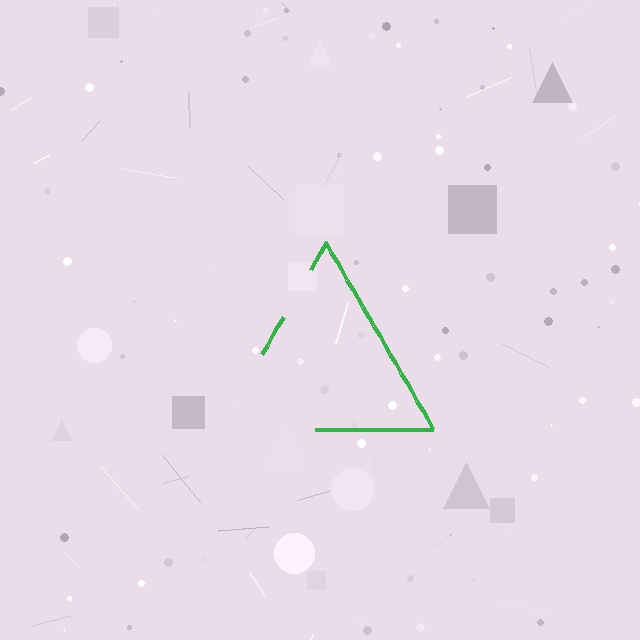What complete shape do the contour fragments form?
The contour fragments form a triangle.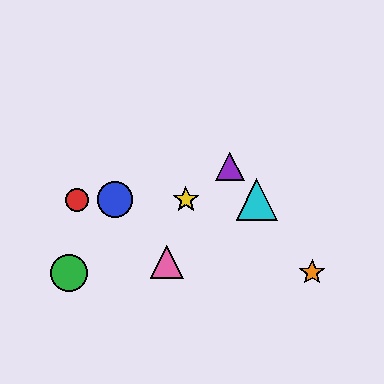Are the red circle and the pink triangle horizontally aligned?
No, the red circle is at y≈200 and the pink triangle is at y≈262.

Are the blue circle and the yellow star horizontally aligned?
Yes, both are at y≈200.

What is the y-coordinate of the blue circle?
The blue circle is at y≈200.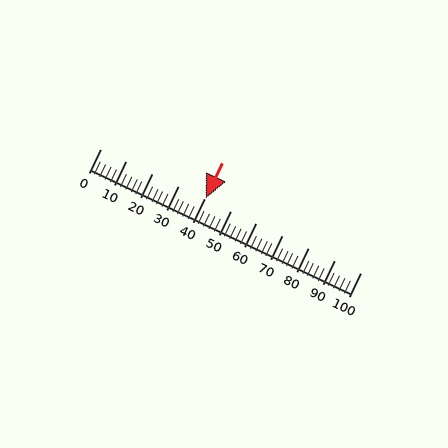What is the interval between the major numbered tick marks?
The major tick marks are spaced 10 units apart.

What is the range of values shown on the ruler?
The ruler shows values from 0 to 100.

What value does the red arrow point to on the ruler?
The red arrow points to approximately 40.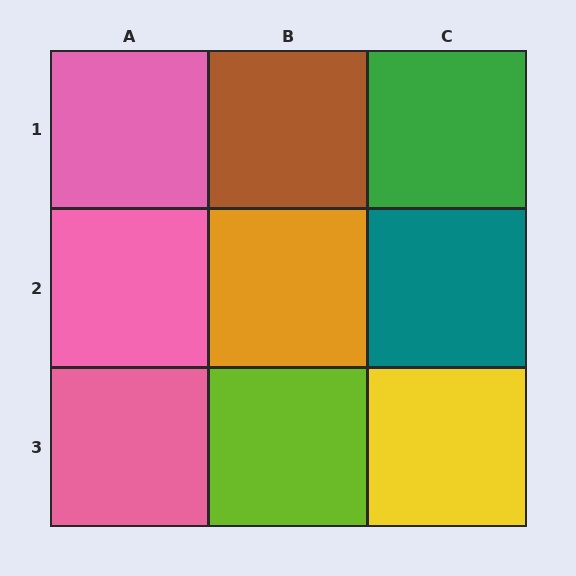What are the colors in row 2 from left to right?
Pink, orange, teal.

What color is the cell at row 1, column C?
Green.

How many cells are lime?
1 cell is lime.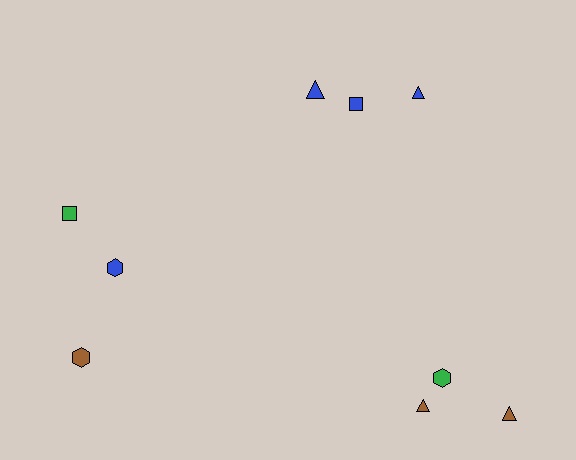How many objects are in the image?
There are 9 objects.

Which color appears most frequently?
Blue, with 4 objects.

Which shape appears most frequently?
Triangle, with 4 objects.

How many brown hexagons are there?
There is 1 brown hexagon.